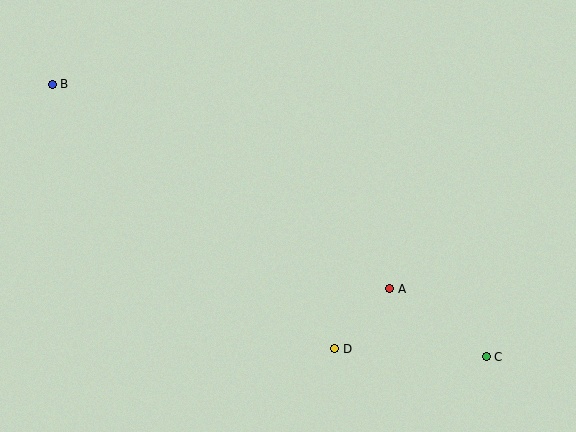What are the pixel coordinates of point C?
Point C is at (486, 357).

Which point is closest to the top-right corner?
Point A is closest to the top-right corner.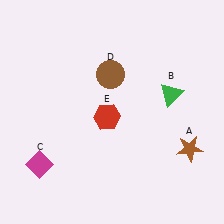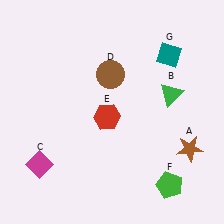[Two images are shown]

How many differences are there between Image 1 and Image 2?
There are 2 differences between the two images.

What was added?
A green pentagon (F), a teal diamond (G) were added in Image 2.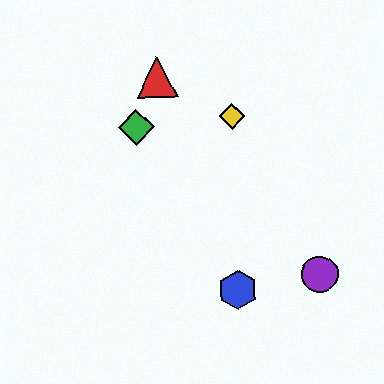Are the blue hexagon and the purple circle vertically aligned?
No, the blue hexagon is at x≈238 and the purple circle is at x≈320.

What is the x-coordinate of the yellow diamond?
The yellow diamond is at x≈232.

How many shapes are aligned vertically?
2 shapes (the blue hexagon, the yellow diamond) are aligned vertically.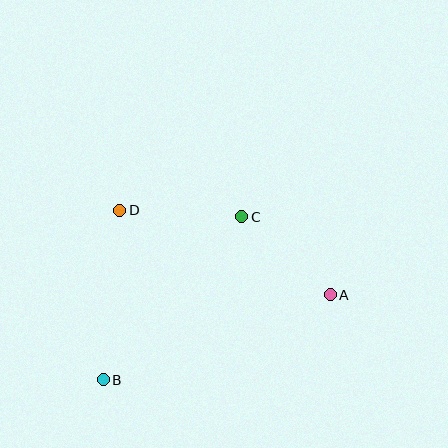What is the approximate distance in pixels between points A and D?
The distance between A and D is approximately 227 pixels.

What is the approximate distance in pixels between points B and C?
The distance between B and C is approximately 214 pixels.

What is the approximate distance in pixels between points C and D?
The distance between C and D is approximately 123 pixels.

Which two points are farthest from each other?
Points A and B are farthest from each other.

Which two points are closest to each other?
Points A and C are closest to each other.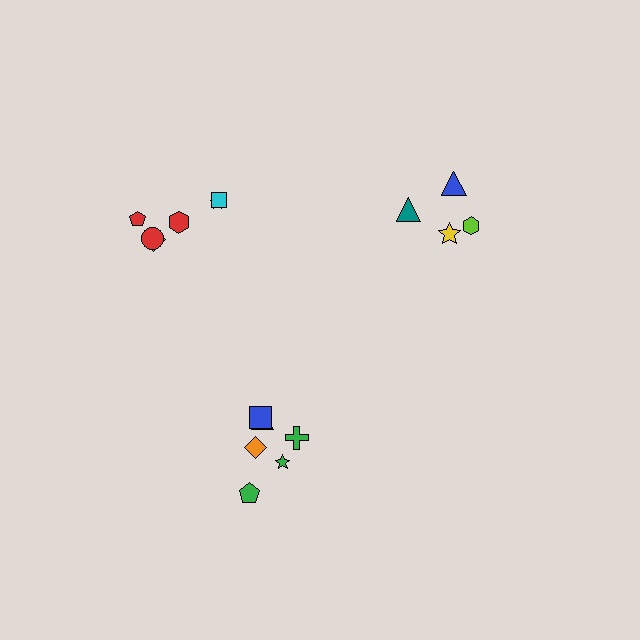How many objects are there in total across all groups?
There are 16 objects.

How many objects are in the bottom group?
There are 6 objects.